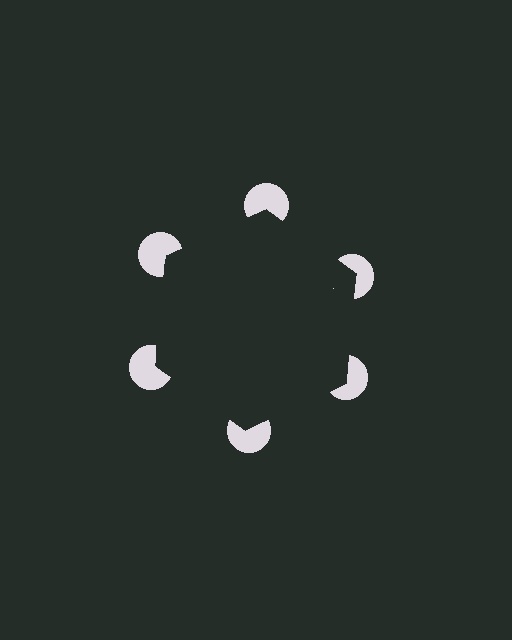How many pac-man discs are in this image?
There are 6 — one at each vertex of the illusory hexagon.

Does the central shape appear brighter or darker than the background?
It typically appears slightly darker than the background, even though no actual brightness change is drawn.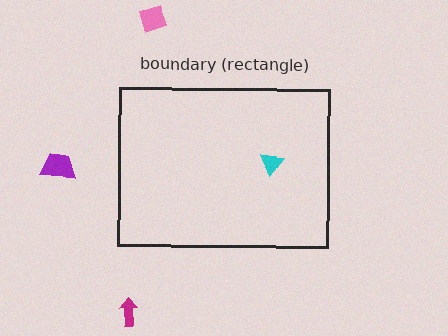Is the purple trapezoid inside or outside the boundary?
Outside.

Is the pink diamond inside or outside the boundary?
Outside.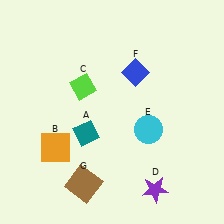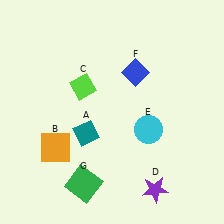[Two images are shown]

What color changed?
The square (G) changed from brown in Image 1 to green in Image 2.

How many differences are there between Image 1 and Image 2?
There is 1 difference between the two images.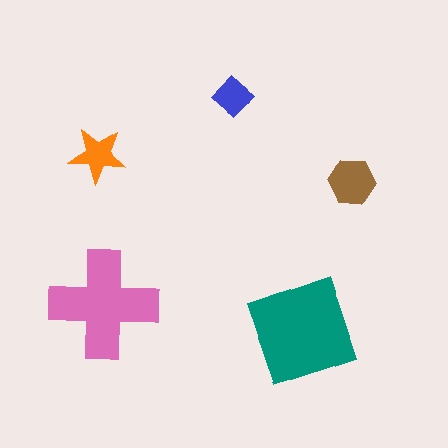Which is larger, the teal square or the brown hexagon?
The teal square.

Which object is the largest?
The teal square.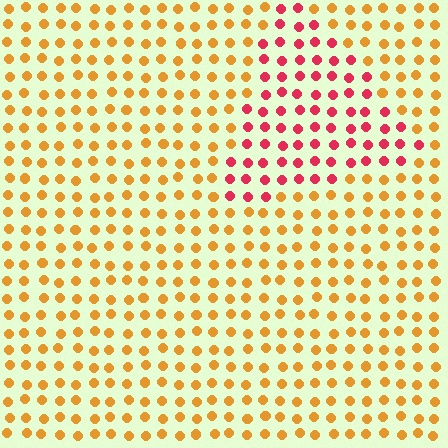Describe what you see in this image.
The image is filled with small orange elements in a uniform arrangement. A triangle-shaped region is visible where the elements are tinted to a slightly different hue, forming a subtle color boundary.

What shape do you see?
I see a triangle.